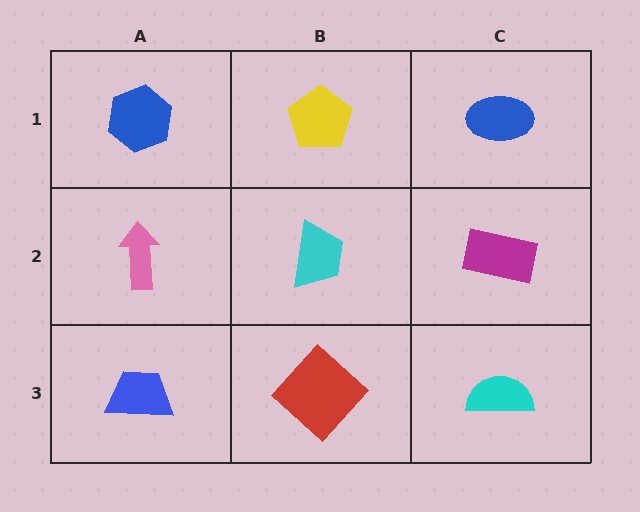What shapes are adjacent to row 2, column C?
A blue ellipse (row 1, column C), a cyan semicircle (row 3, column C), a cyan trapezoid (row 2, column B).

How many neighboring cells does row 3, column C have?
2.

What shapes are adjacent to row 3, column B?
A cyan trapezoid (row 2, column B), a blue trapezoid (row 3, column A), a cyan semicircle (row 3, column C).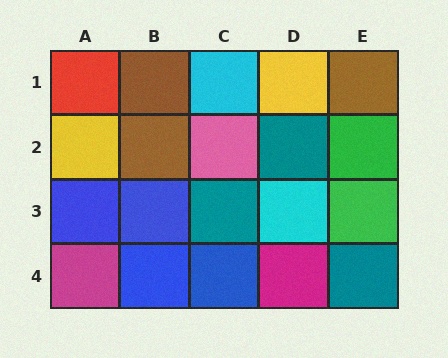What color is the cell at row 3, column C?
Teal.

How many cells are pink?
1 cell is pink.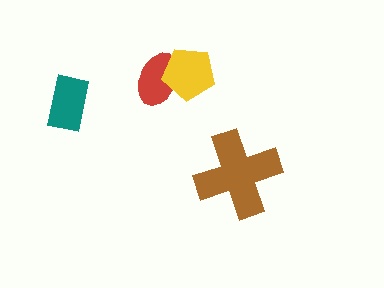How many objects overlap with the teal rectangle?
0 objects overlap with the teal rectangle.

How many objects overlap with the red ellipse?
1 object overlaps with the red ellipse.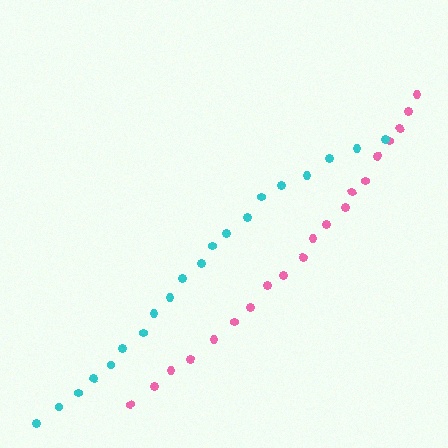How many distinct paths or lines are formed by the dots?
There are 2 distinct paths.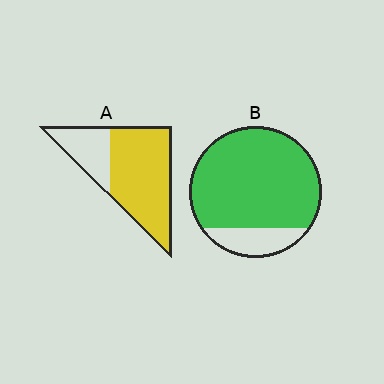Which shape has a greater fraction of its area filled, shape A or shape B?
Shape B.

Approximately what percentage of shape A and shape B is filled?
A is approximately 70% and B is approximately 85%.